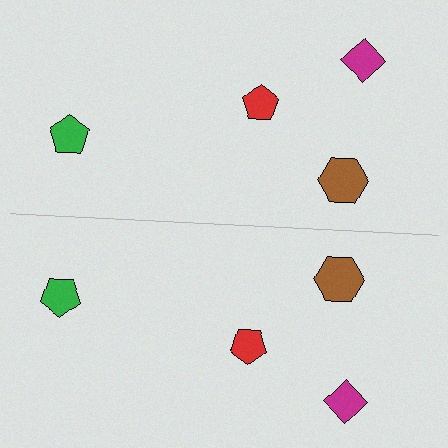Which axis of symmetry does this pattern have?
The pattern has a horizontal axis of symmetry running through the center of the image.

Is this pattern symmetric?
Yes, this pattern has bilateral (reflection) symmetry.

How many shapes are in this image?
There are 8 shapes in this image.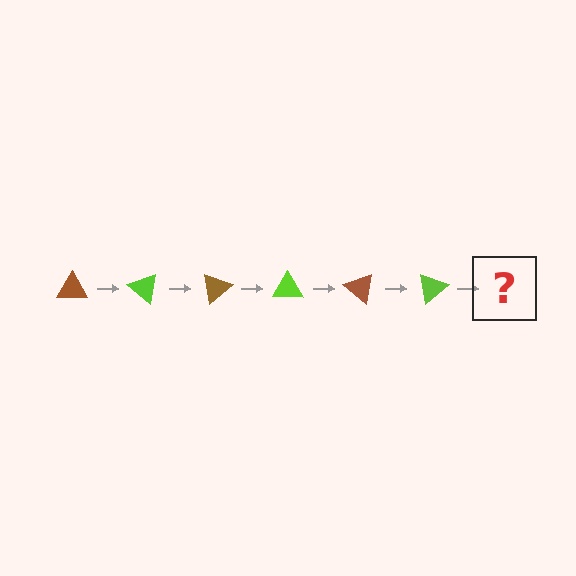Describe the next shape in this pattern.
It should be a brown triangle, rotated 240 degrees from the start.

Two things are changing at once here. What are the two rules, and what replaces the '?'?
The two rules are that it rotates 40 degrees each step and the color cycles through brown and lime. The '?' should be a brown triangle, rotated 240 degrees from the start.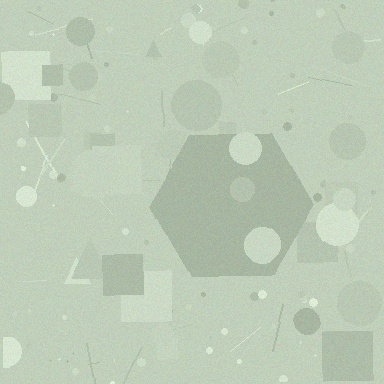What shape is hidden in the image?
A hexagon is hidden in the image.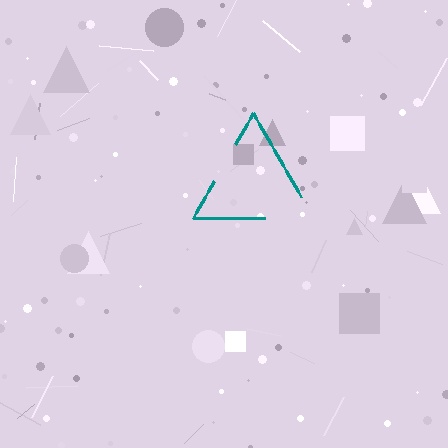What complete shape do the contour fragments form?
The contour fragments form a triangle.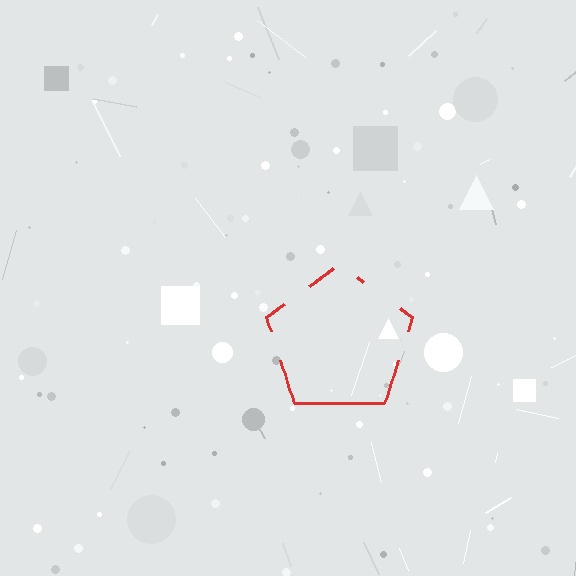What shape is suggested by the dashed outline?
The dashed outline suggests a pentagon.